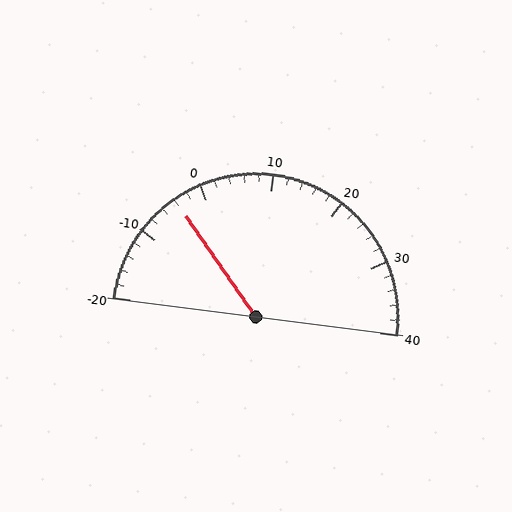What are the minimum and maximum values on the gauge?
The gauge ranges from -20 to 40.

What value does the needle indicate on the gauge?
The needle indicates approximately -4.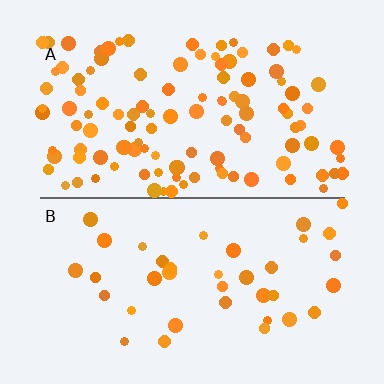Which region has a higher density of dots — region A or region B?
A (the top).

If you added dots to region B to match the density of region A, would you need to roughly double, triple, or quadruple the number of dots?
Approximately triple.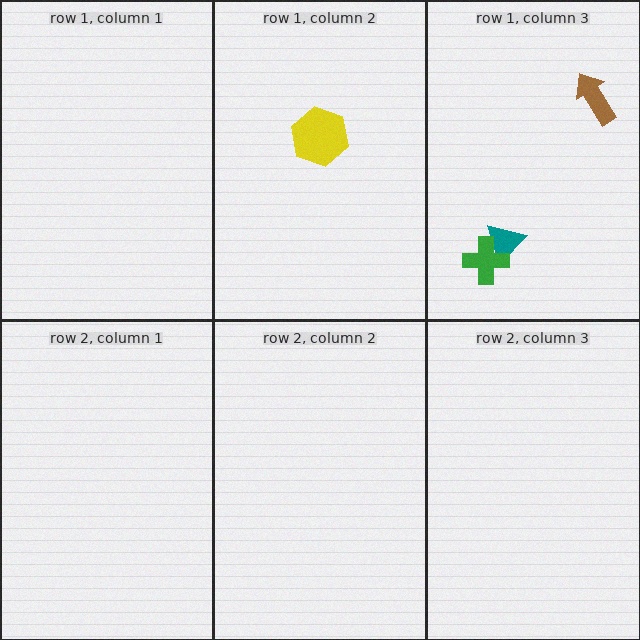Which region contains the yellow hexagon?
The row 1, column 2 region.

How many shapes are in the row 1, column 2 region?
1.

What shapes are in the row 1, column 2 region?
The yellow hexagon.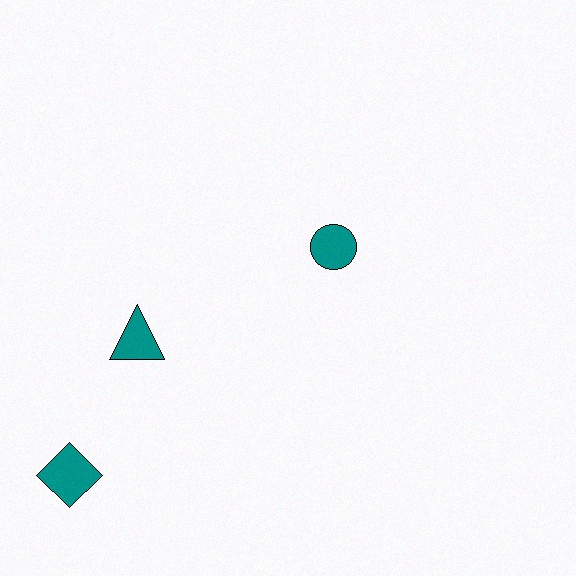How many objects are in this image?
There are 3 objects.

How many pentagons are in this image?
There are no pentagons.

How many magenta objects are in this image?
There are no magenta objects.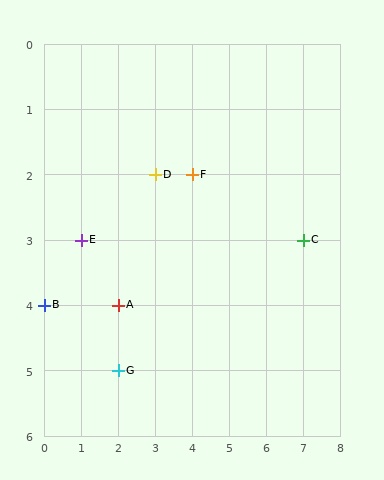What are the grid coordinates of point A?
Point A is at grid coordinates (2, 4).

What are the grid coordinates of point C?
Point C is at grid coordinates (7, 3).